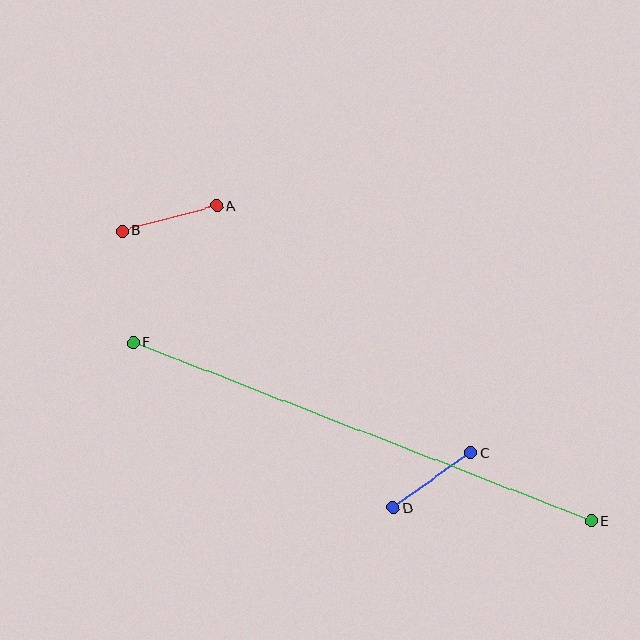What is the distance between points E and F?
The distance is approximately 491 pixels.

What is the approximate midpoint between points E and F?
The midpoint is at approximately (362, 432) pixels.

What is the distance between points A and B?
The distance is approximately 98 pixels.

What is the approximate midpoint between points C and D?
The midpoint is at approximately (432, 480) pixels.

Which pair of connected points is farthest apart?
Points E and F are farthest apart.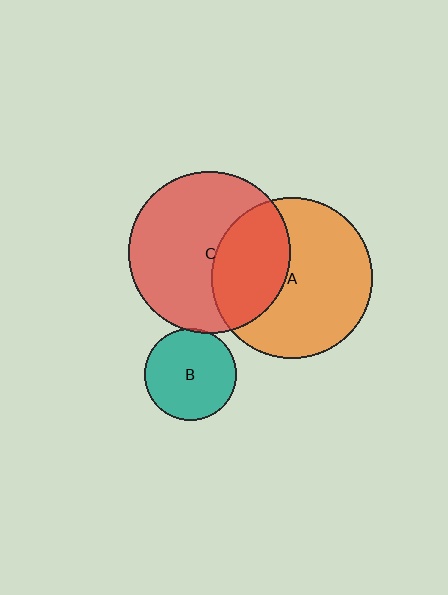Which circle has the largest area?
Circle C (red).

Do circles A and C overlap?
Yes.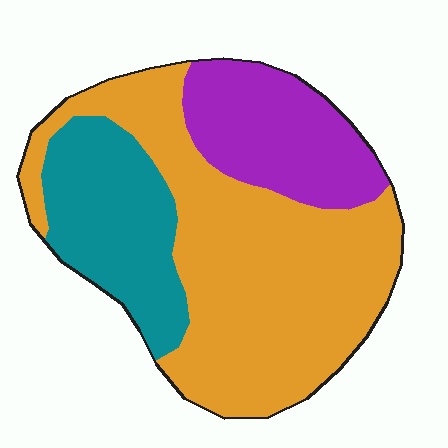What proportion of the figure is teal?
Teal covers 23% of the figure.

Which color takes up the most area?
Orange, at roughly 55%.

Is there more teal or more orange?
Orange.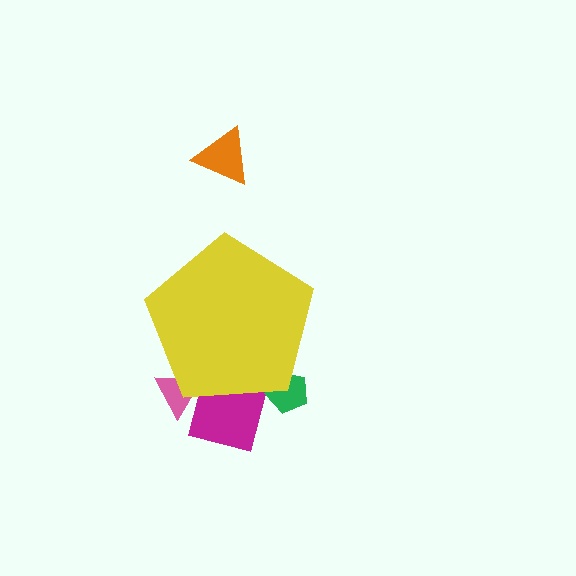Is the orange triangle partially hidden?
No, the orange triangle is fully visible.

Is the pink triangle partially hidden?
Yes, the pink triangle is partially hidden behind the yellow pentagon.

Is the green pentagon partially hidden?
Yes, the green pentagon is partially hidden behind the yellow pentagon.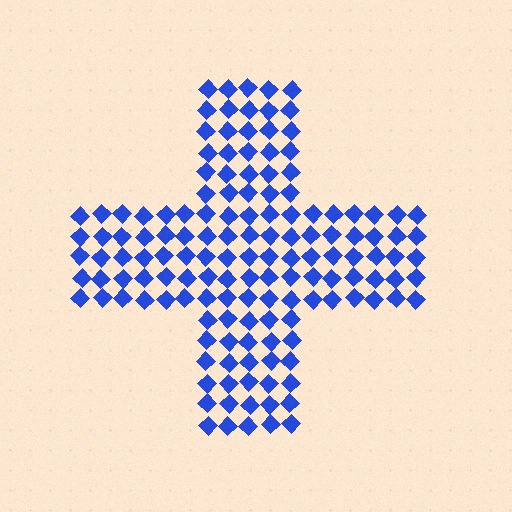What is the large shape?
The large shape is a cross.